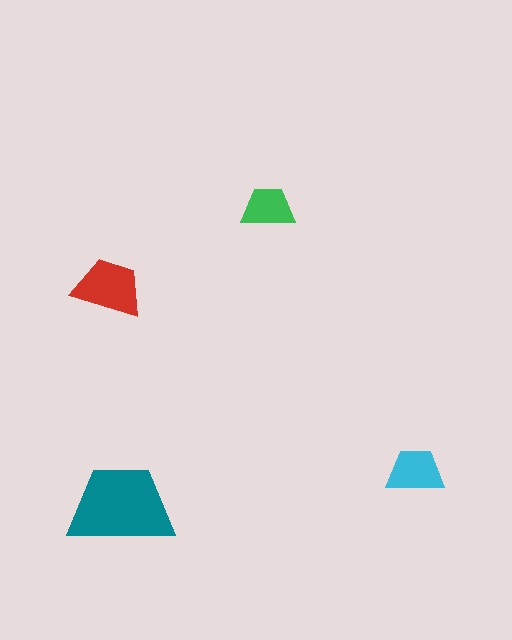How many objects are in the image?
There are 4 objects in the image.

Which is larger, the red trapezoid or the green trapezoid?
The red one.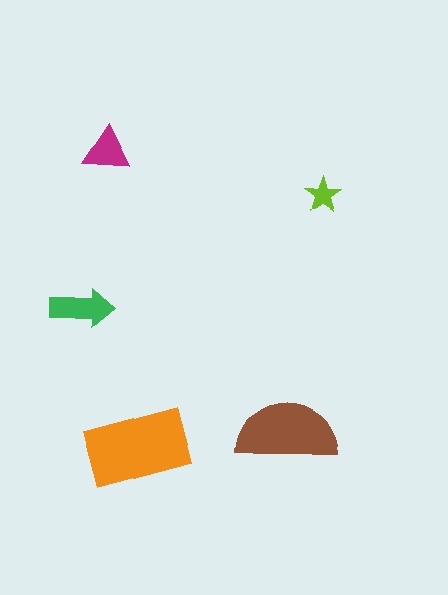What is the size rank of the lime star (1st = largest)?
5th.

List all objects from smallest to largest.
The lime star, the magenta triangle, the green arrow, the brown semicircle, the orange rectangle.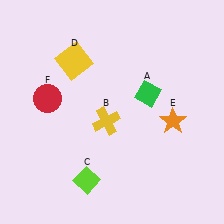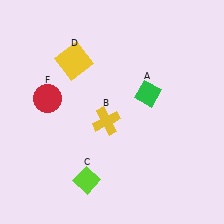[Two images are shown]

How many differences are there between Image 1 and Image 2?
There is 1 difference between the two images.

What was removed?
The orange star (E) was removed in Image 2.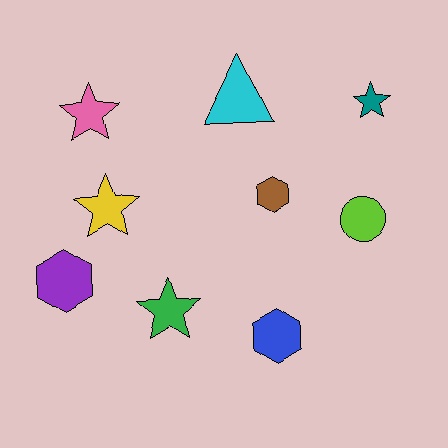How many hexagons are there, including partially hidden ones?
There are 3 hexagons.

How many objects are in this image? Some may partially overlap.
There are 9 objects.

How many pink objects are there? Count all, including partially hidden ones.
There is 1 pink object.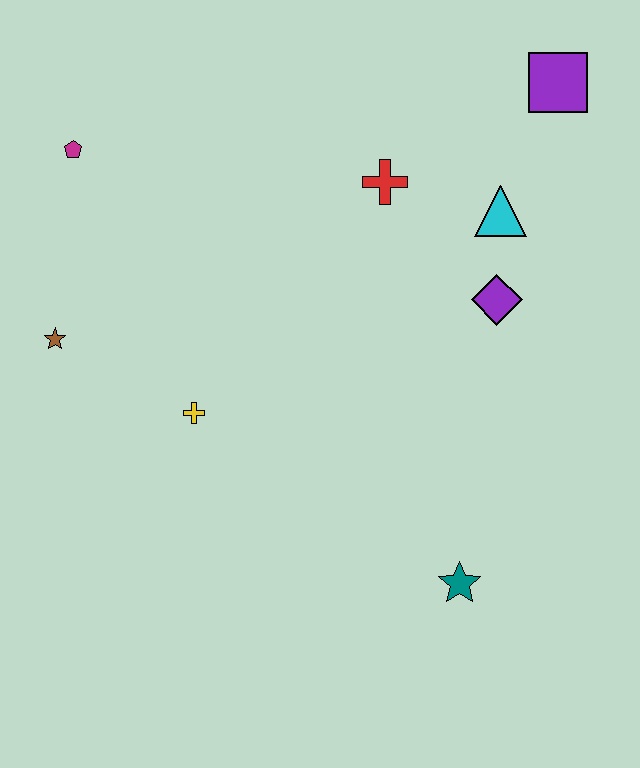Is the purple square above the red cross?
Yes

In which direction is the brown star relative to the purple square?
The brown star is to the left of the purple square.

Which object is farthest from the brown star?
The purple square is farthest from the brown star.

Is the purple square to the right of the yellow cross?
Yes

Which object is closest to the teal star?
The purple diamond is closest to the teal star.